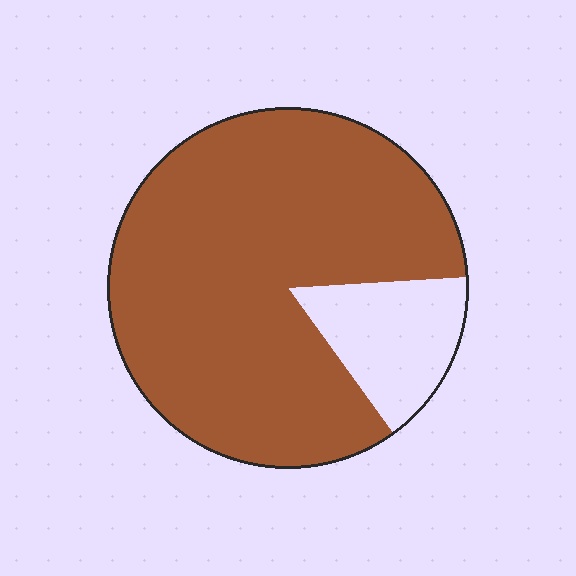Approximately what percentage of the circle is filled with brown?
Approximately 85%.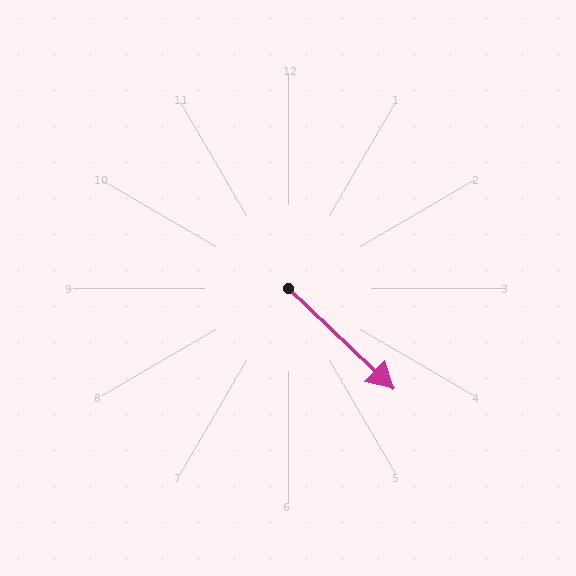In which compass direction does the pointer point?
Southeast.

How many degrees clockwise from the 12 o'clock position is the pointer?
Approximately 134 degrees.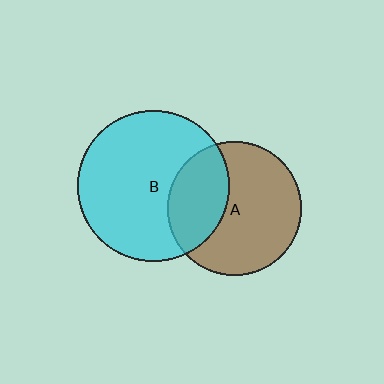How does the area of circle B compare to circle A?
Approximately 1.3 times.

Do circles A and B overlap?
Yes.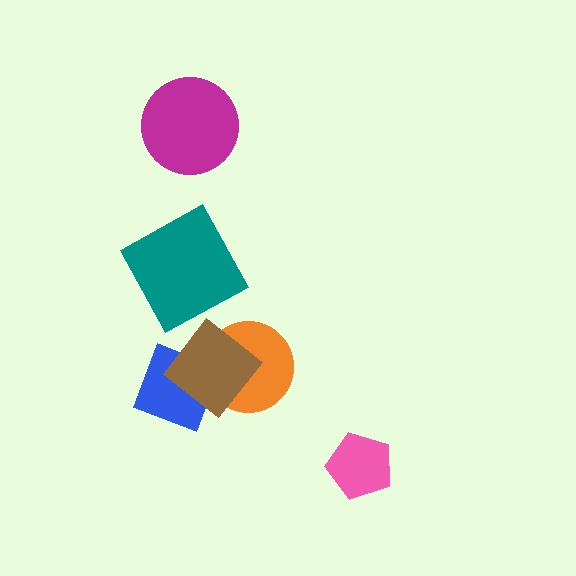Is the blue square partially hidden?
Yes, it is partially covered by another shape.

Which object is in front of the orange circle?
The brown diamond is in front of the orange circle.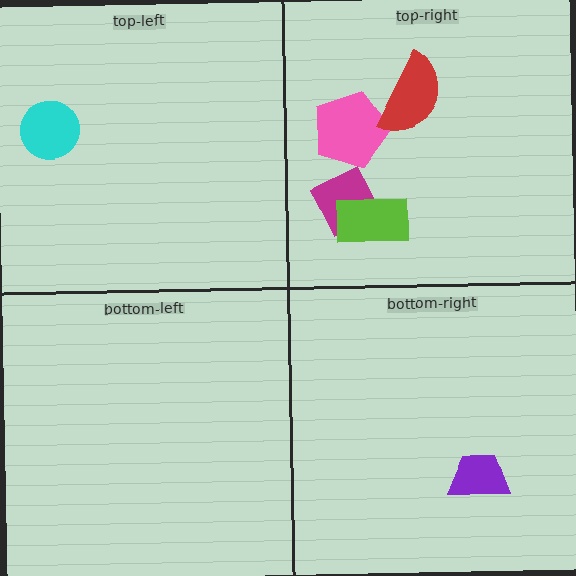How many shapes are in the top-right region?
4.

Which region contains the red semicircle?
The top-right region.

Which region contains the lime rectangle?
The top-right region.